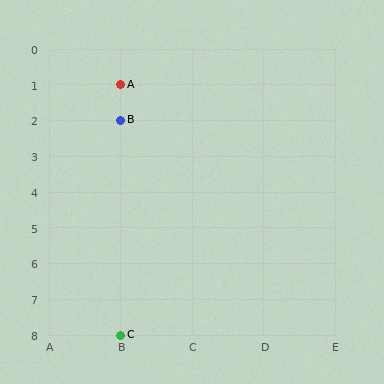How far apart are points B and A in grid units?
Points B and A are 1 row apart.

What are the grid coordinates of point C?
Point C is at grid coordinates (B, 8).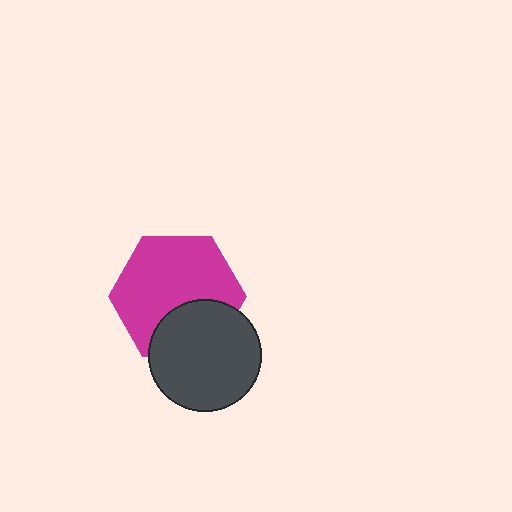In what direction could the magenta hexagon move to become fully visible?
The magenta hexagon could move up. That would shift it out from behind the dark gray circle entirely.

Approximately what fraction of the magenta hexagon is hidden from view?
Roughly 30% of the magenta hexagon is hidden behind the dark gray circle.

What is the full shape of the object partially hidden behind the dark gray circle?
The partially hidden object is a magenta hexagon.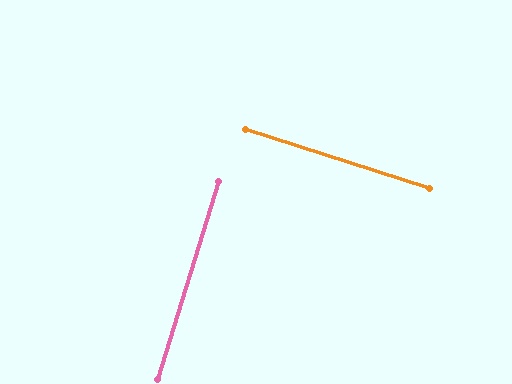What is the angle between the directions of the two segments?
Approximately 90 degrees.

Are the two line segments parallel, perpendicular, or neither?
Perpendicular — they meet at approximately 90°.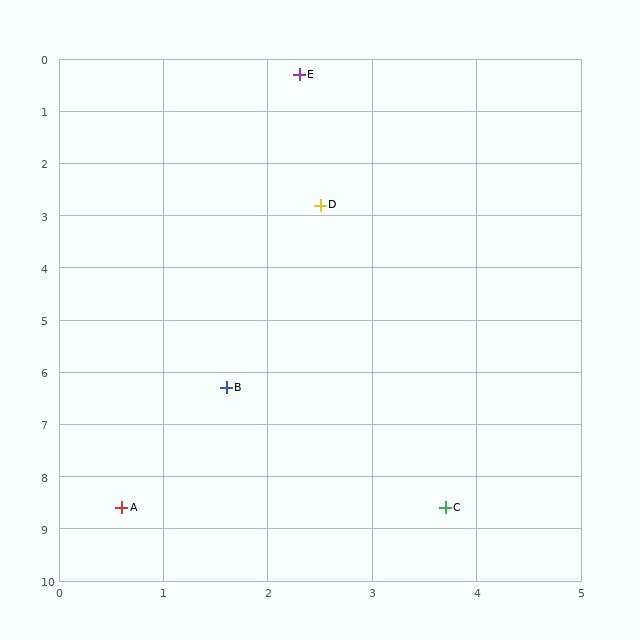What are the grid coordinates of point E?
Point E is at approximately (2.3, 0.3).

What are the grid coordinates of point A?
Point A is at approximately (0.6, 8.6).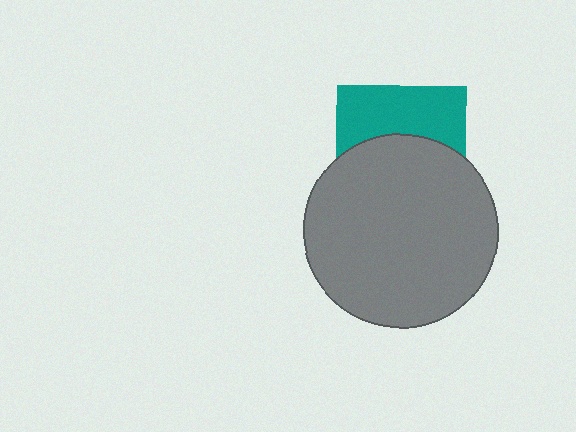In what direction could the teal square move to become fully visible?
The teal square could move up. That would shift it out from behind the gray circle entirely.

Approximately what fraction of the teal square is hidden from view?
Roughly 57% of the teal square is hidden behind the gray circle.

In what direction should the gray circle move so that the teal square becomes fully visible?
The gray circle should move down. That is the shortest direction to clear the overlap and leave the teal square fully visible.